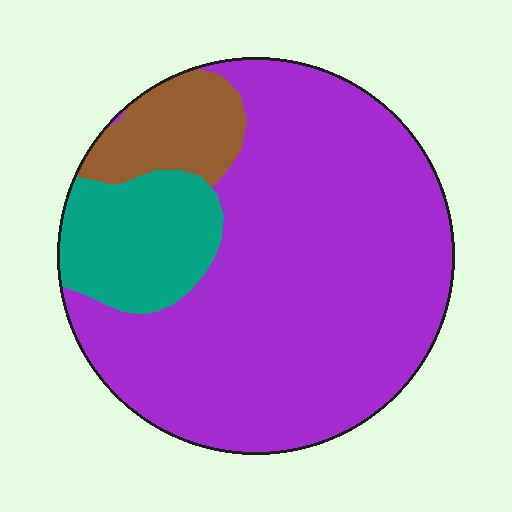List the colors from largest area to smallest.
From largest to smallest: purple, teal, brown.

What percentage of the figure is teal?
Teal takes up about one sixth (1/6) of the figure.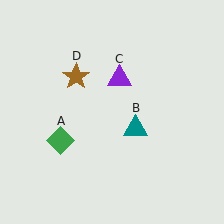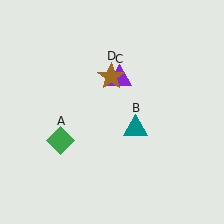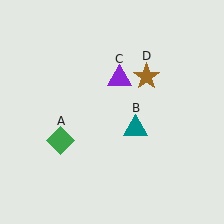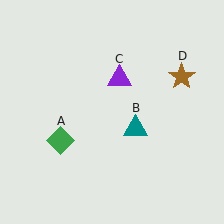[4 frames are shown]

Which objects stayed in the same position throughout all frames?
Green diamond (object A) and teal triangle (object B) and purple triangle (object C) remained stationary.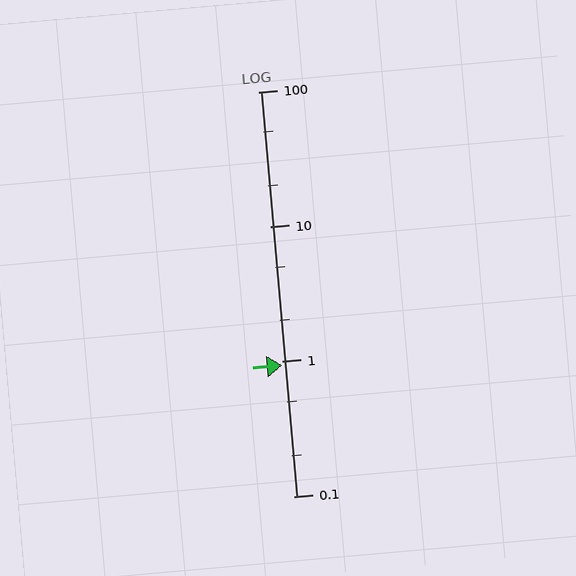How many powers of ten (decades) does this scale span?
The scale spans 3 decades, from 0.1 to 100.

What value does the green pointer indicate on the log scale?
The pointer indicates approximately 0.94.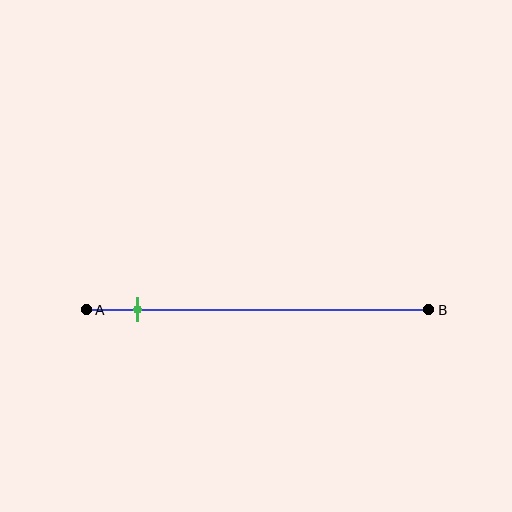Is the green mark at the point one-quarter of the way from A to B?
No, the mark is at about 15% from A, not at the 25% one-quarter point.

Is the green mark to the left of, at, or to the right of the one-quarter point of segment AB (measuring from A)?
The green mark is to the left of the one-quarter point of segment AB.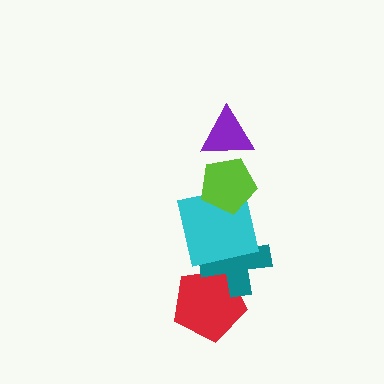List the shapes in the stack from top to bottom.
From top to bottom: the purple triangle, the lime pentagon, the cyan square, the teal cross, the red pentagon.